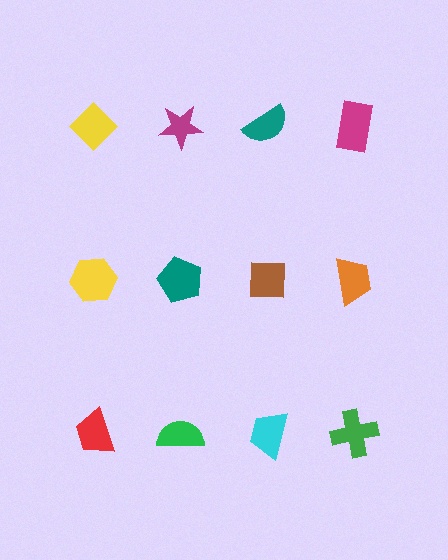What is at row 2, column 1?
A yellow hexagon.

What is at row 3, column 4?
A green cross.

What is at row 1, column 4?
A magenta rectangle.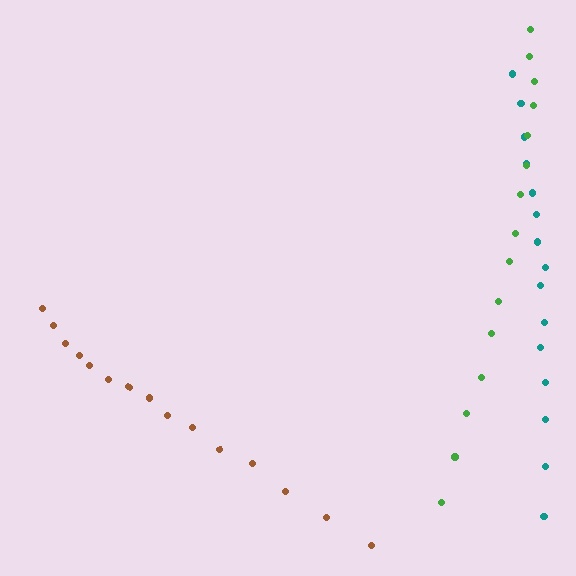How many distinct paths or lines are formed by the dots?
There are 3 distinct paths.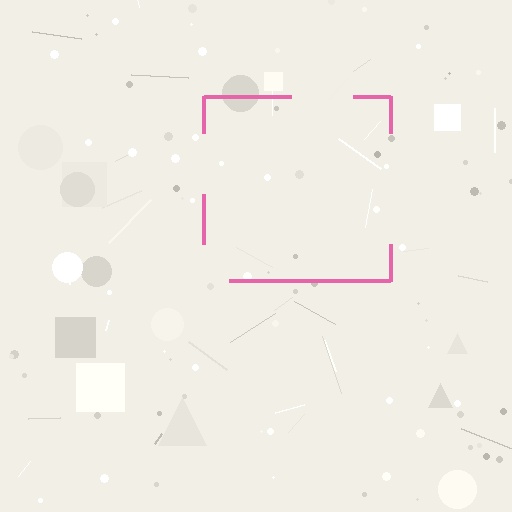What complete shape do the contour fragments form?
The contour fragments form a square.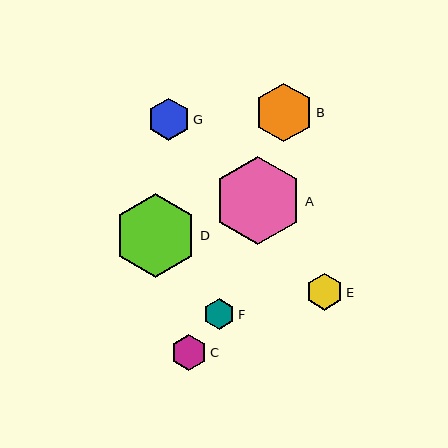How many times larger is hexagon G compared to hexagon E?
Hexagon G is approximately 1.1 times the size of hexagon E.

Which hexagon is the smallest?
Hexagon F is the smallest with a size of approximately 31 pixels.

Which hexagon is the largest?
Hexagon A is the largest with a size of approximately 88 pixels.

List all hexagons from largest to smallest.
From largest to smallest: A, D, B, G, E, C, F.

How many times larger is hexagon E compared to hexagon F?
Hexagon E is approximately 1.2 times the size of hexagon F.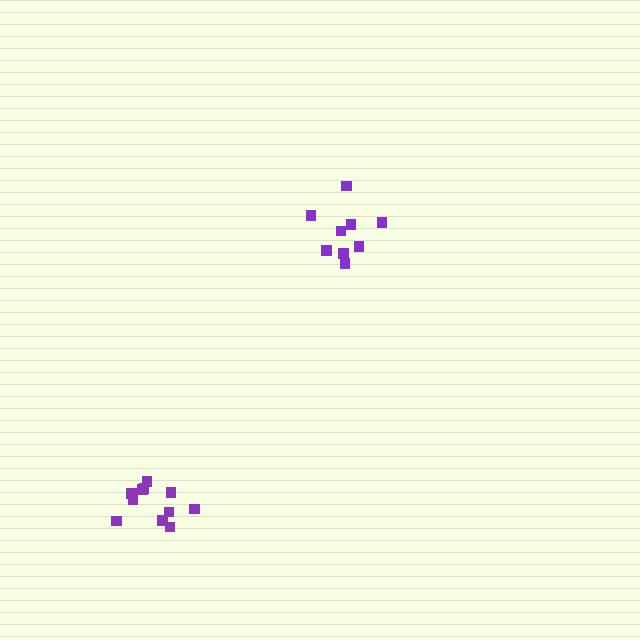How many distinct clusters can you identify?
There are 2 distinct clusters.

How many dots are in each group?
Group 1: 9 dots, Group 2: 11 dots (20 total).